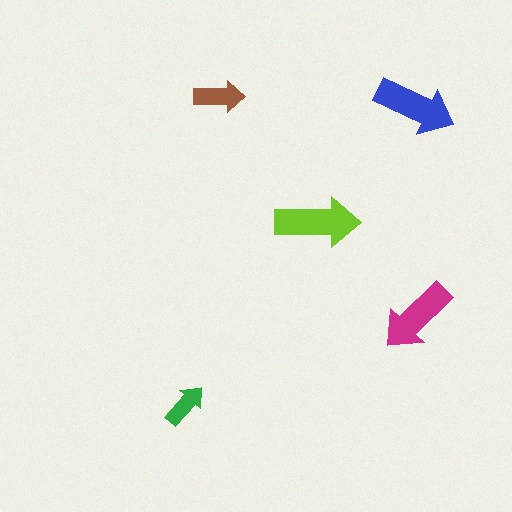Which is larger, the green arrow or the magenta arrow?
The magenta one.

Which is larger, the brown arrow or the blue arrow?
The blue one.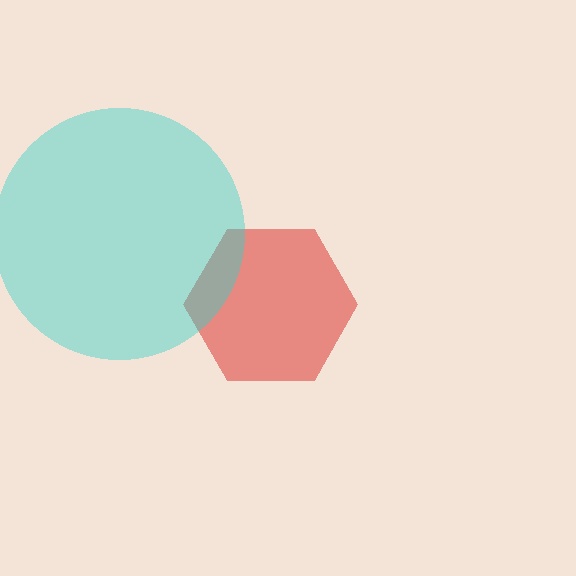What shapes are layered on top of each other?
The layered shapes are: a red hexagon, a cyan circle.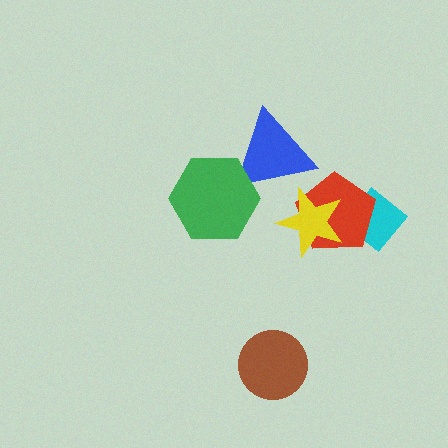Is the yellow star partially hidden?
No, no other shape covers it.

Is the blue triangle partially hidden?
Yes, it is partially covered by another shape.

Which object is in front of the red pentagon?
The yellow star is in front of the red pentagon.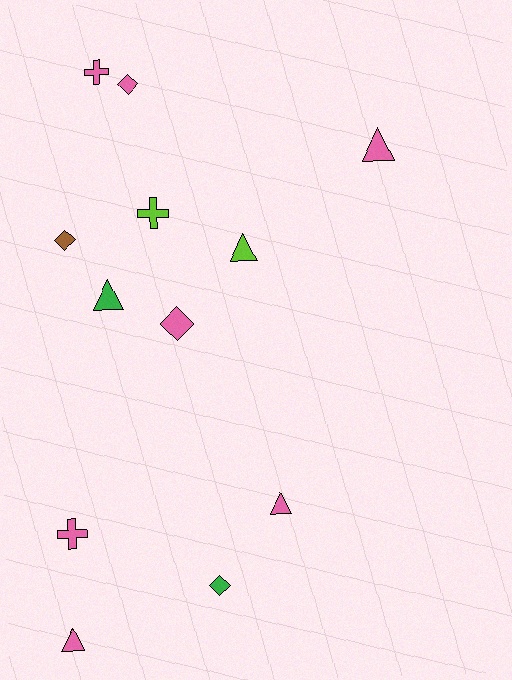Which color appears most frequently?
Pink, with 7 objects.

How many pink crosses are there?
There are 2 pink crosses.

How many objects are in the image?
There are 12 objects.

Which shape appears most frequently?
Triangle, with 5 objects.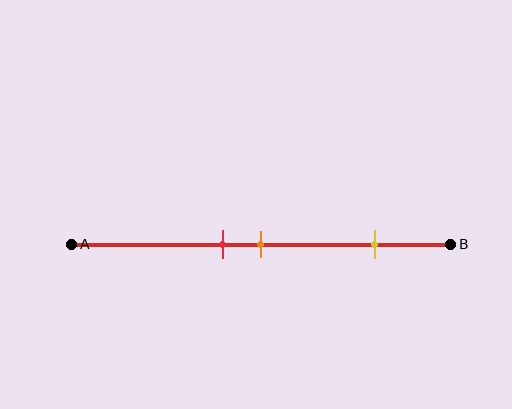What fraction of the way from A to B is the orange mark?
The orange mark is approximately 50% (0.5) of the way from A to B.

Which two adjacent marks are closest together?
The red and orange marks are the closest adjacent pair.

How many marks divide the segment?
There are 3 marks dividing the segment.